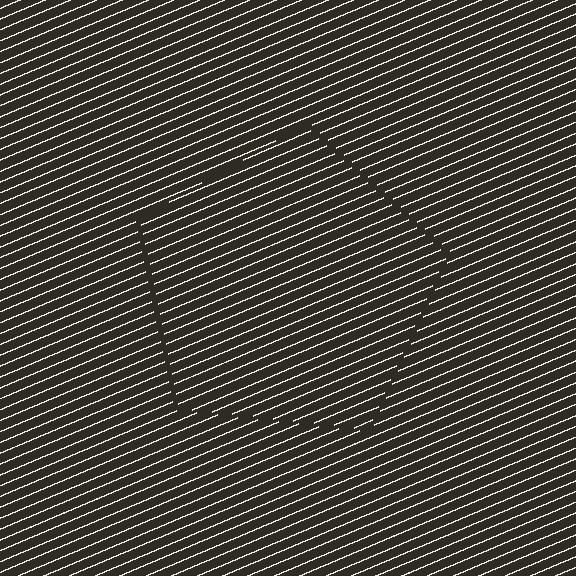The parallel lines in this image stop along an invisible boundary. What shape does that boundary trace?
An illusory pentagon. The interior of the shape contains the same grating, shifted by half a period — the contour is defined by the phase discontinuity where line-ends from the inner and outer gratings abut.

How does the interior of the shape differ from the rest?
The interior of the shape contains the same grating, shifted by half a period — the contour is defined by the phase discontinuity where line-ends from the inner and outer gratings abut.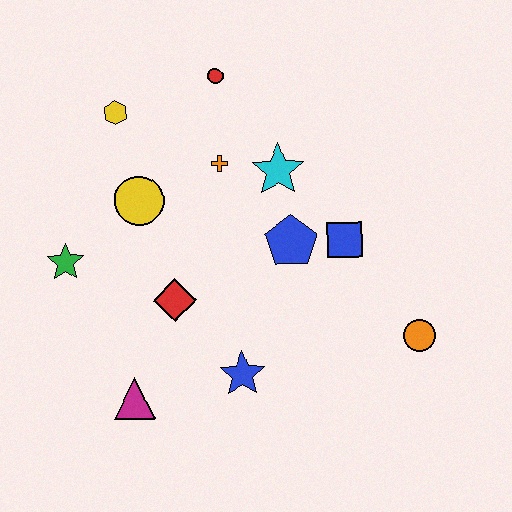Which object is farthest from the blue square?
The green star is farthest from the blue square.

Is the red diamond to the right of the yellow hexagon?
Yes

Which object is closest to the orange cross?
The cyan star is closest to the orange cross.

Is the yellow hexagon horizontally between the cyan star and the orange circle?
No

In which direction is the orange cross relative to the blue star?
The orange cross is above the blue star.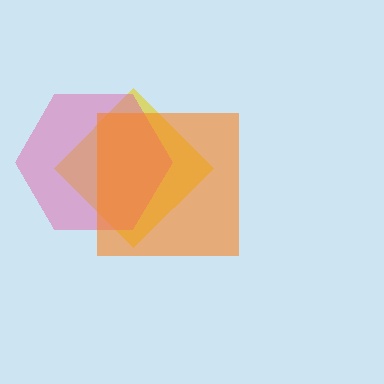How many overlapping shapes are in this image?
There are 3 overlapping shapes in the image.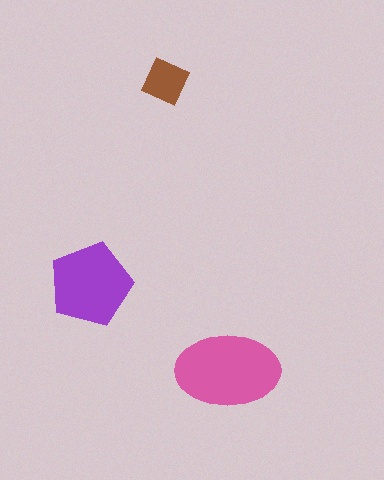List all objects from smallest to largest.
The brown diamond, the purple pentagon, the pink ellipse.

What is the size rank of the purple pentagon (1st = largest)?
2nd.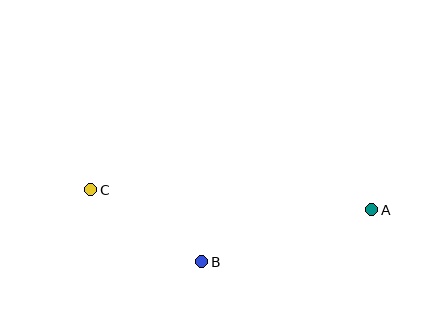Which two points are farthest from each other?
Points A and C are farthest from each other.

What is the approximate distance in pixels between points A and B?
The distance between A and B is approximately 177 pixels.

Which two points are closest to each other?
Points B and C are closest to each other.